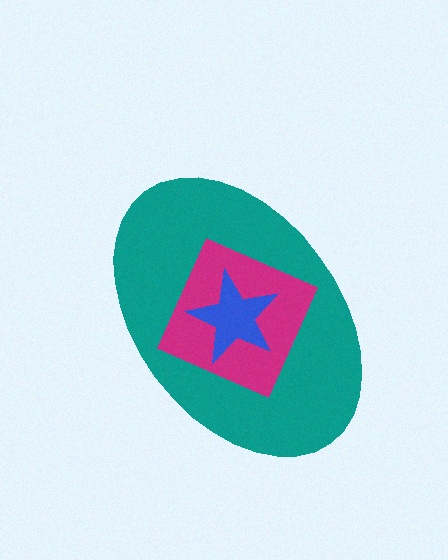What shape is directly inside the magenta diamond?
The blue star.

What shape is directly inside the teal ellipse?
The magenta diamond.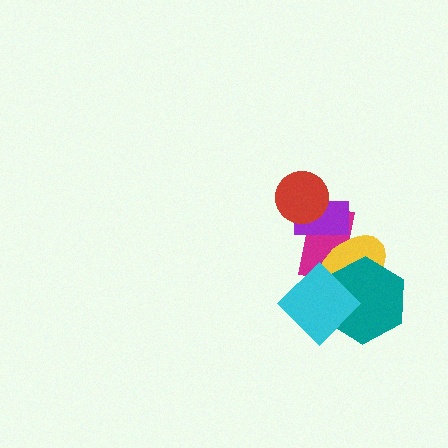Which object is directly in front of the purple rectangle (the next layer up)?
The yellow ellipse is directly in front of the purple rectangle.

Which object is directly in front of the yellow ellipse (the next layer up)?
The teal hexagon is directly in front of the yellow ellipse.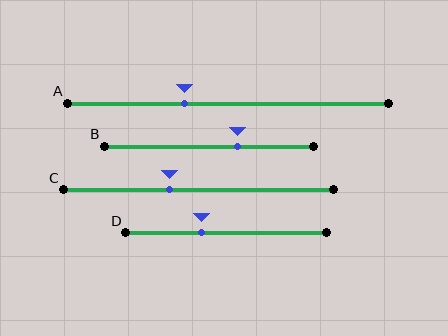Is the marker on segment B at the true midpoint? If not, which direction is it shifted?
No, the marker on segment B is shifted to the right by about 14% of the segment length.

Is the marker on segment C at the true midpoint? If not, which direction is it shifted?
No, the marker on segment C is shifted to the left by about 11% of the segment length.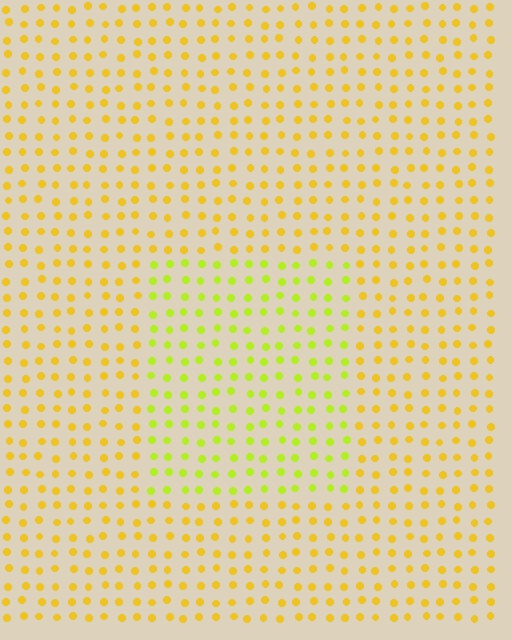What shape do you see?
I see a rectangle.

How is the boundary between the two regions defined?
The boundary is defined purely by a slight shift in hue (about 31 degrees). Spacing, size, and orientation are identical on both sides.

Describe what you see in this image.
The image is filled with small yellow elements in a uniform arrangement. A rectangle-shaped region is visible where the elements are tinted to a slightly different hue, forming a subtle color boundary.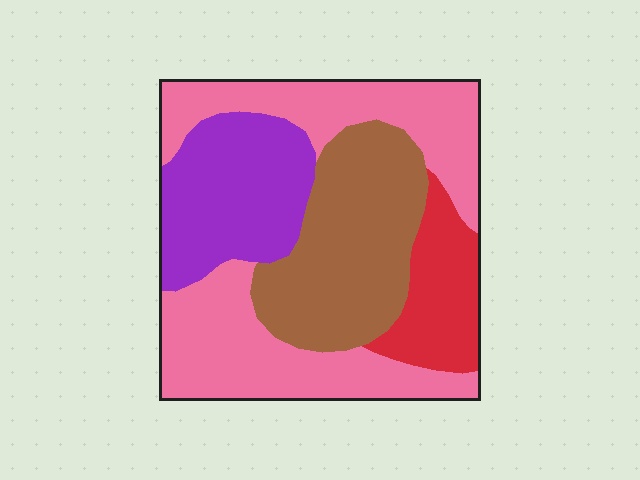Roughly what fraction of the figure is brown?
Brown covers about 25% of the figure.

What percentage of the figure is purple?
Purple takes up between a sixth and a third of the figure.